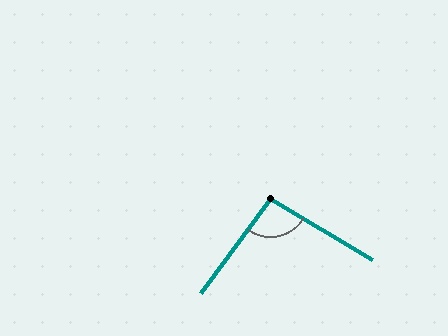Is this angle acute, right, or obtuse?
It is obtuse.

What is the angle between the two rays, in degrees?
Approximately 95 degrees.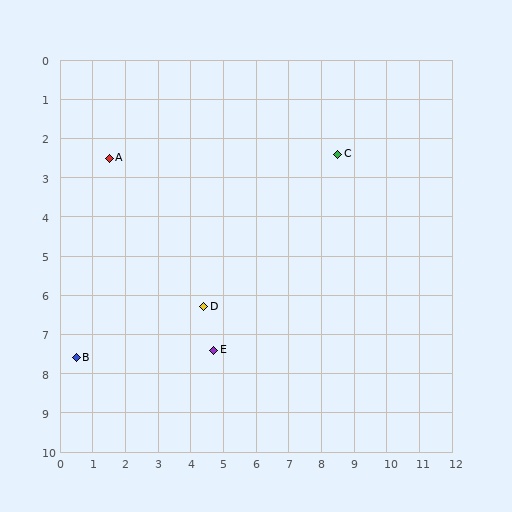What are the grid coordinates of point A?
Point A is at approximately (1.5, 2.5).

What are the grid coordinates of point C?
Point C is at approximately (8.5, 2.4).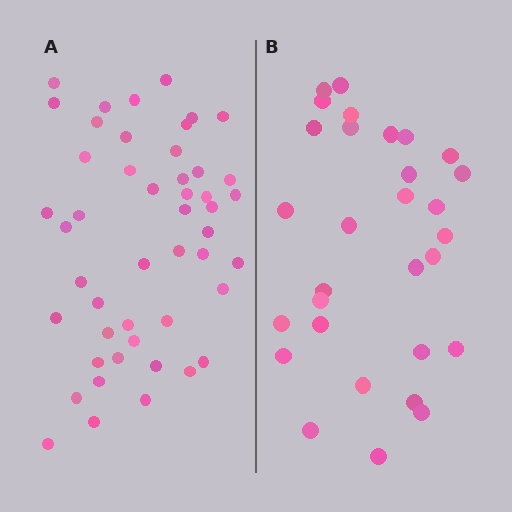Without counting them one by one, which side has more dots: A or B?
Region A (the left region) has more dots.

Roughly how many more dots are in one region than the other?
Region A has approximately 20 more dots than region B.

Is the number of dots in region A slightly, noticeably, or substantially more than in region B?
Region A has substantially more. The ratio is roughly 1.6 to 1.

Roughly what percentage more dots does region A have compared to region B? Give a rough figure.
About 60% more.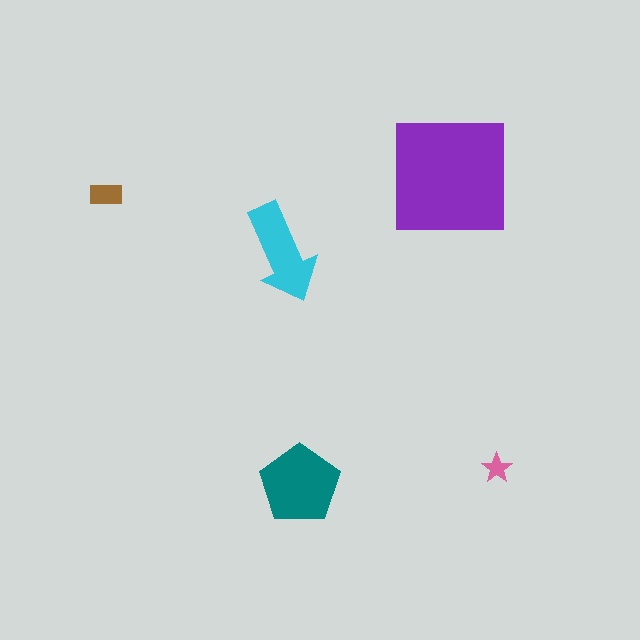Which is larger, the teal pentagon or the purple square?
The purple square.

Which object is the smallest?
The pink star.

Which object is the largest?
The purple square.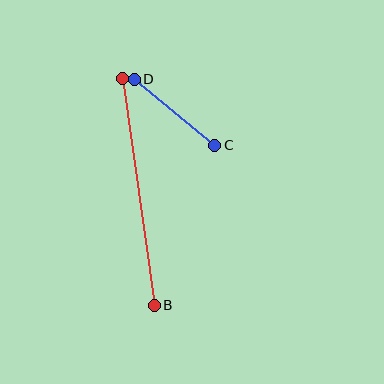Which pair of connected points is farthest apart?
Points A and B are farthest apart.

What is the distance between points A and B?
The distance is approximately 229 pixels.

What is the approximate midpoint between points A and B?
The midpoint is at approximately (138, 192) pixels.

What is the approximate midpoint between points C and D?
The midpoint is at approximately (174, 112) pixels.